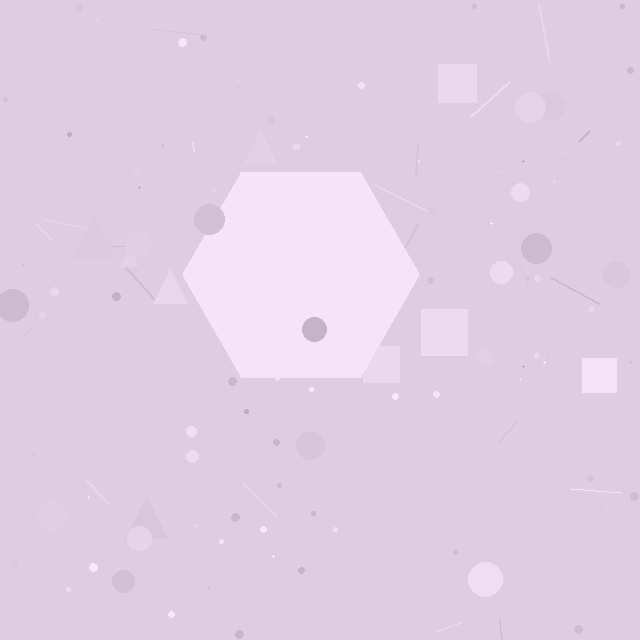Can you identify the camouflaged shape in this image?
The camouflaged shape is a hexagon.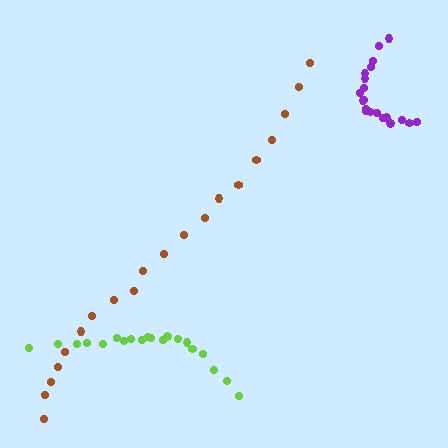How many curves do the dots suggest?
There are 3 distinct paths.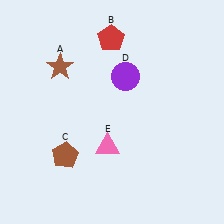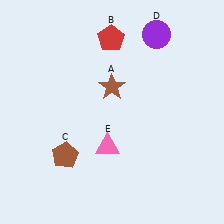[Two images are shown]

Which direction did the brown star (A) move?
The brown star (A) moved right.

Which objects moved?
The objects that moved are: the brown star (A), the purple circle (D).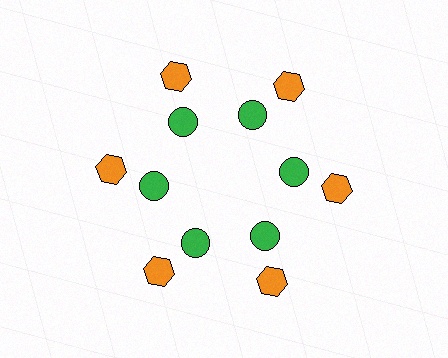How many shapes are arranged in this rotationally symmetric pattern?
There are 12 shapes, arranged in 6 groups of 2.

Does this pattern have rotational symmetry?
Yes, this pattern has 6-fold rotational symmetry. It looks the same after rotating 60 degrees around the center.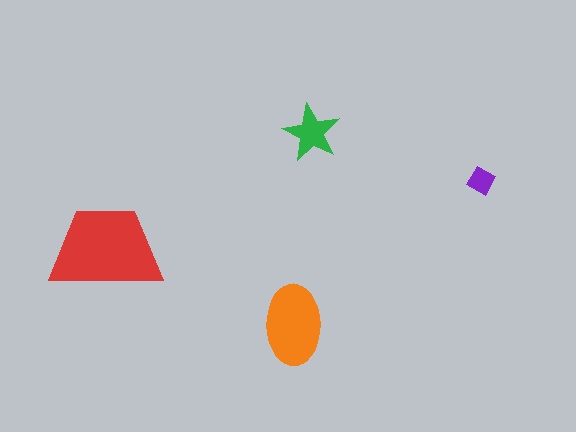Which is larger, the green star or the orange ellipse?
The orange ellipse.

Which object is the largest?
The red trapezoid.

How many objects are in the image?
There are 4 objects in the image.